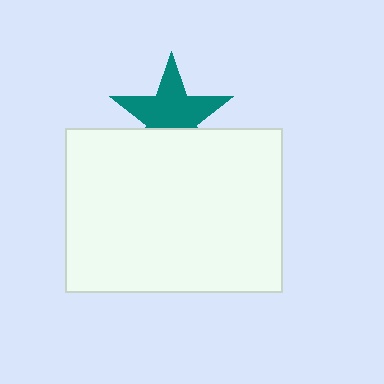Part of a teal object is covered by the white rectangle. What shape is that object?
It is a star.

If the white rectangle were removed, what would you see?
You would see the complete teal star.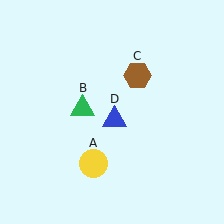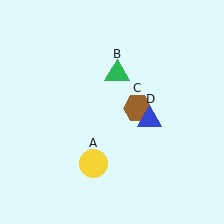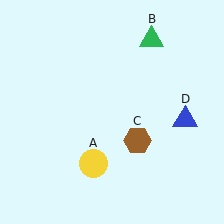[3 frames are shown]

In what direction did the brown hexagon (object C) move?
The brown hexagon (object C) moved down.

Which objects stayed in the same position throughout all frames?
Yellow circle (object A) remained stationary.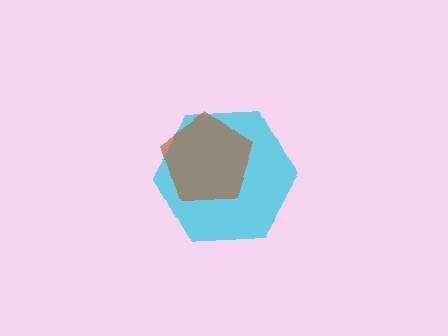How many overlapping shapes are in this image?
There are 2 overlapping shapes in the image.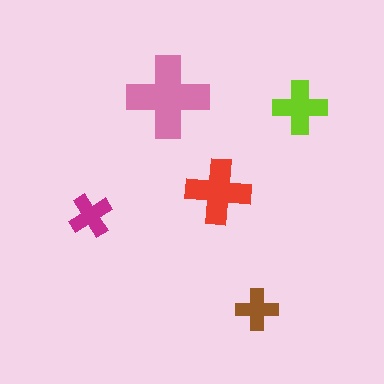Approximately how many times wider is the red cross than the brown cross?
About 1.5 times wider.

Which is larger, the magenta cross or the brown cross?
The magenta one.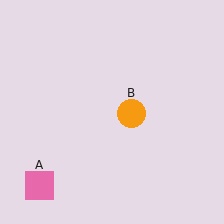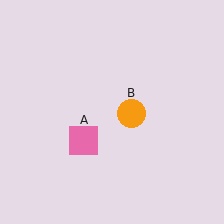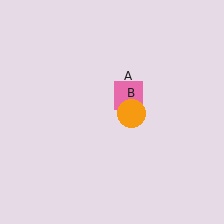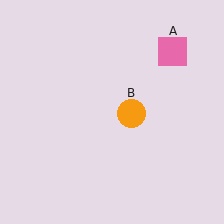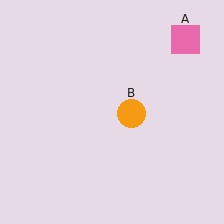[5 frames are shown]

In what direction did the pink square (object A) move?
The pink square (object A) moved up and to the right.